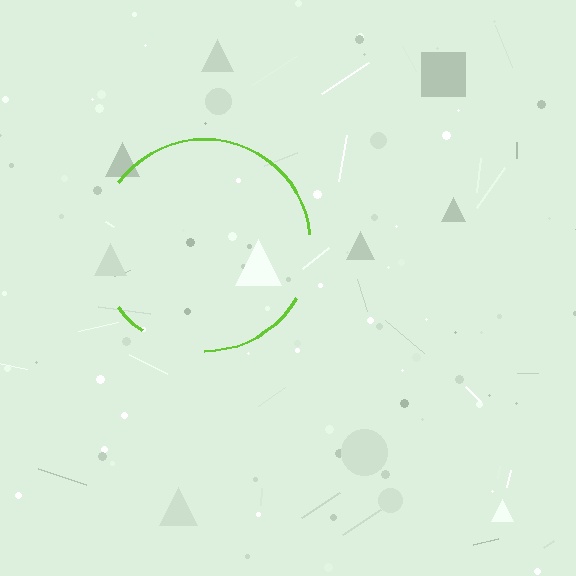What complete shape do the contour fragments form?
The contour fragments form a circle.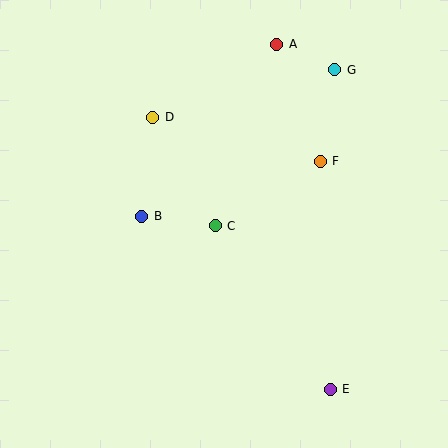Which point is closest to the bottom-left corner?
Point B is closest to the bottom-left corner.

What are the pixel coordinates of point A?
Point A is at (277, 44).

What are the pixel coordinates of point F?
Point F is at (320, 161).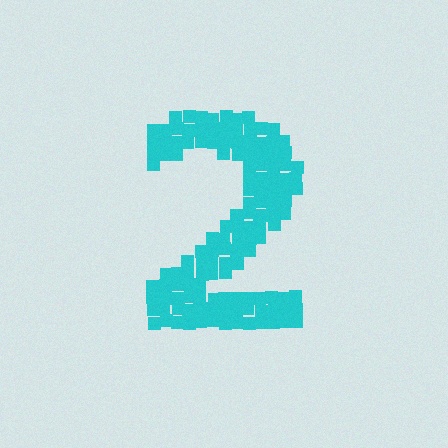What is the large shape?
The large shape is the digit 2.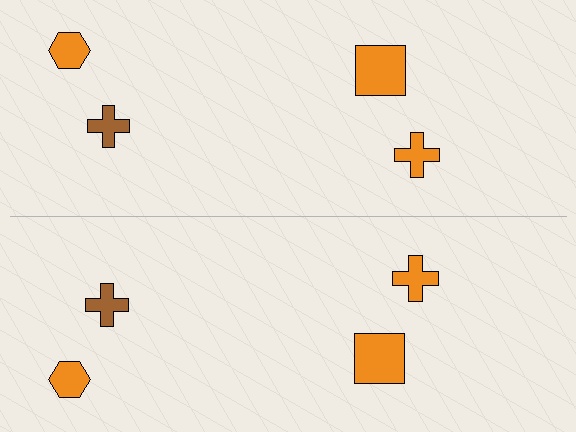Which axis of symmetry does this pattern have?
The pattern has a horizontal axis of symmetry running through the center of the image.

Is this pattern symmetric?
Yes, this pattern has bilateral (reflection) symmetry.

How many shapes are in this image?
There are 8 shapes in this image.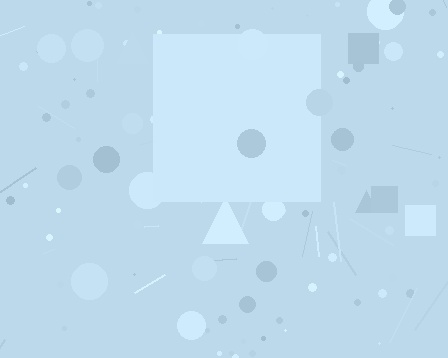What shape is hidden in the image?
A square is hidden in the image.